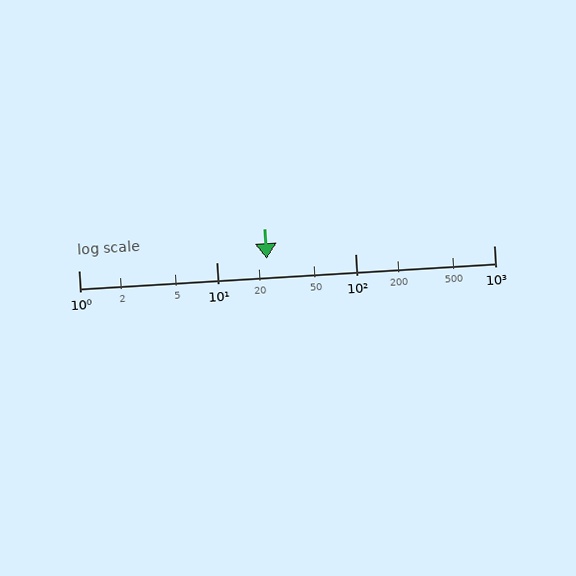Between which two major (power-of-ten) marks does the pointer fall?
The pointer is between 10 and 100.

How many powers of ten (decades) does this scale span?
The scale spans 3 decades, from 1 to 1000.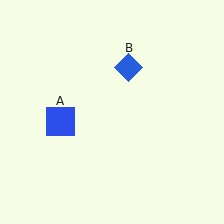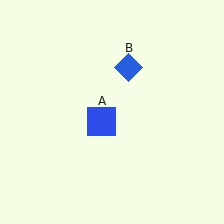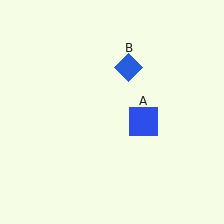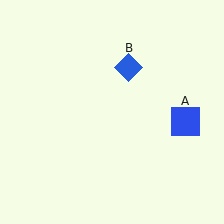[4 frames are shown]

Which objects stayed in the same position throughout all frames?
Blue diamond (object B) remained stationary.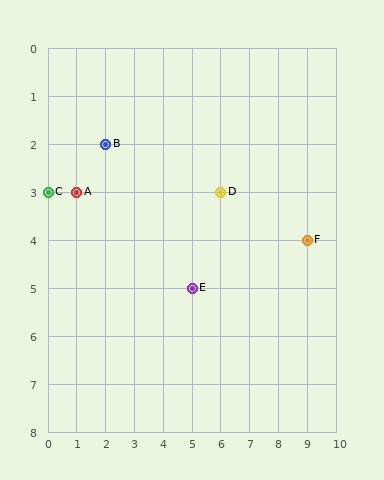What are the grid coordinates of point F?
Point F is at grid coordinates (9, 4).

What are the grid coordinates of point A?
Point A is at grid coordinates (1, 3).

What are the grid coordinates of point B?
Point B is at grid coordinates (2, 2).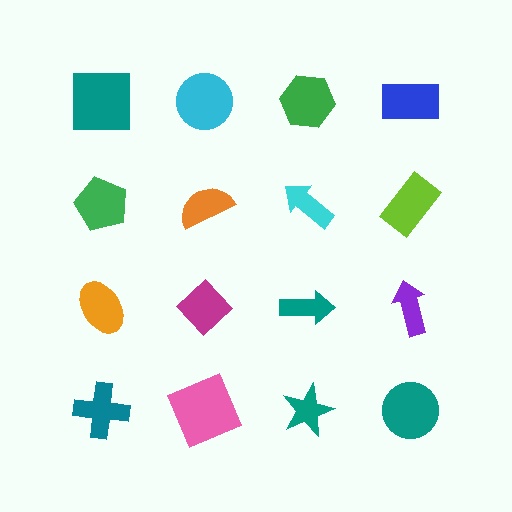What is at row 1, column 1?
A teal square.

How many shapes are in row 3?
4 shapes.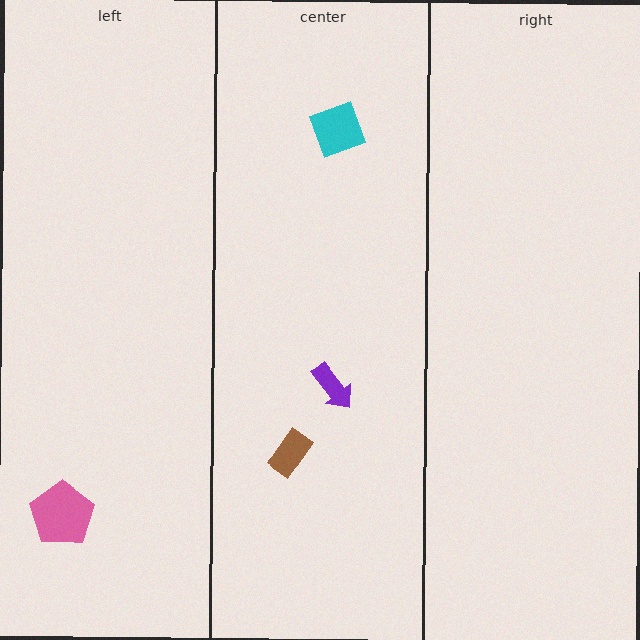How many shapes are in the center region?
3.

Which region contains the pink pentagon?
The left region.